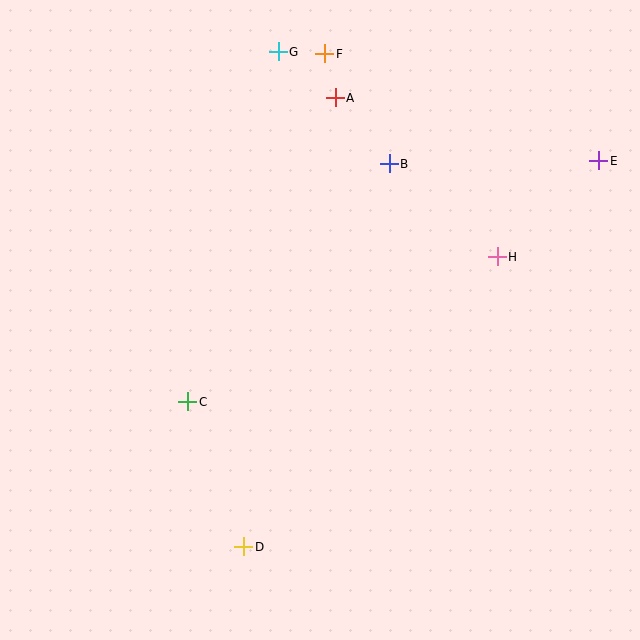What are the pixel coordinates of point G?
Point G is at (278, 52).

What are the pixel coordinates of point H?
Point H is at (497, 257).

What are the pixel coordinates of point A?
Point A is at (335, 98).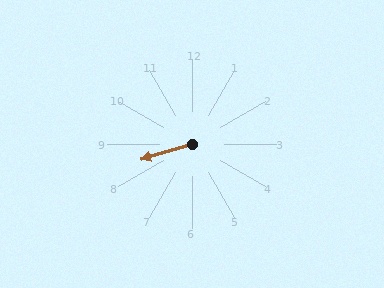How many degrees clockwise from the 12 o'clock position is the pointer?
Approximately 254 degrees.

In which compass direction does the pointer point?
West.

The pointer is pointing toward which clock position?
Roughly 8 o'clock.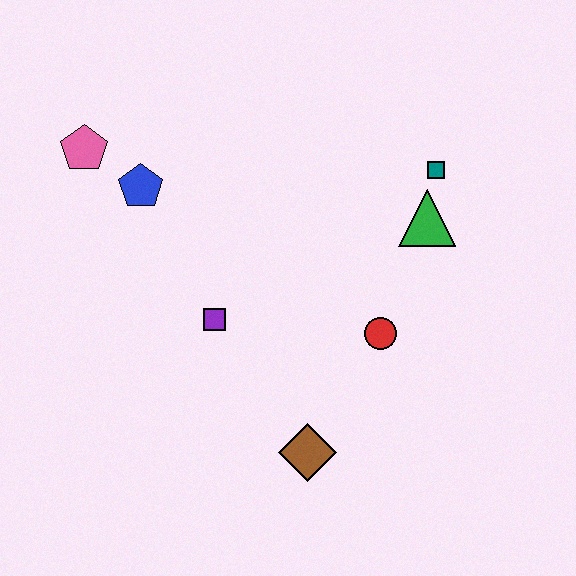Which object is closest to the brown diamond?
The red circle is closest to the brown diamond.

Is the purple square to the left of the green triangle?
Yes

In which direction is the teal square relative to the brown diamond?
The teal square is above the brown diamond.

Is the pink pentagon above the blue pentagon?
Yes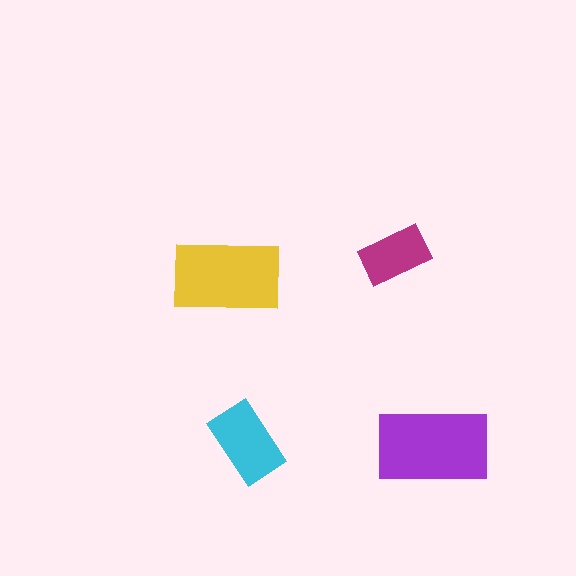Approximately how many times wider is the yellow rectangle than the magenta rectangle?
About 1.5 times wider.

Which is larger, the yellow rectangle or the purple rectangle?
The purple one.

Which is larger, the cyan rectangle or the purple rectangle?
The purple one.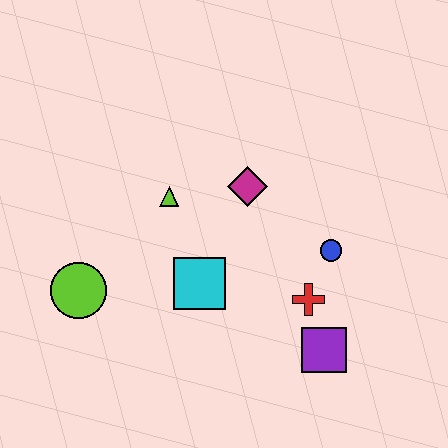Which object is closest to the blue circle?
The red cross is closest to the blue circle.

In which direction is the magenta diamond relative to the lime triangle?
The magenta diamond is to the right of the lime triangle.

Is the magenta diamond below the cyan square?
No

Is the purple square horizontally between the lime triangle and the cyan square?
No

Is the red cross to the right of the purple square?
No